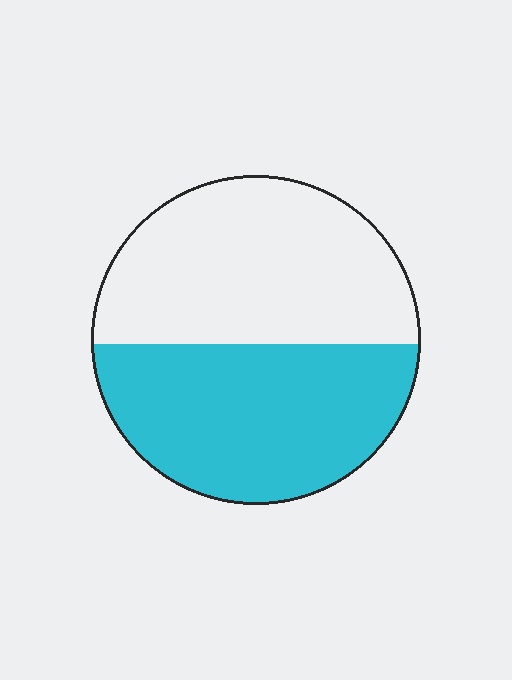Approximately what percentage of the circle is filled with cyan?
Approximately 50%.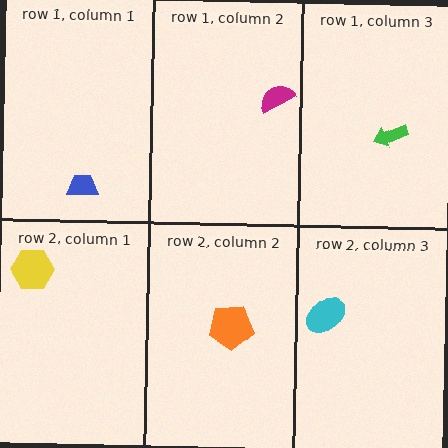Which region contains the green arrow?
The row 1, column 3 region.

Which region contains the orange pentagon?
The row 2, column 2 region.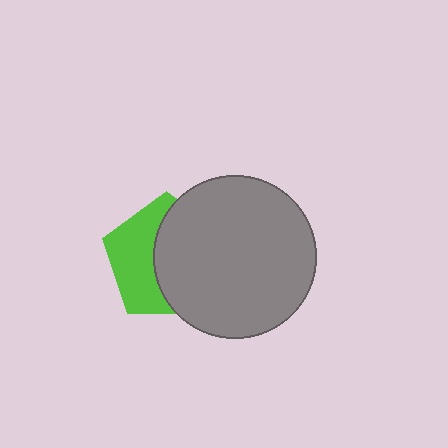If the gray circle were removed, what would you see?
You would see the complete lime pentagon.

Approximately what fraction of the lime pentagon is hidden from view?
Roughly 56% of the lime pentagon is hidden behind the gray circle.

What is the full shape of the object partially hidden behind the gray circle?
The partially hidden object is a lime pentagon.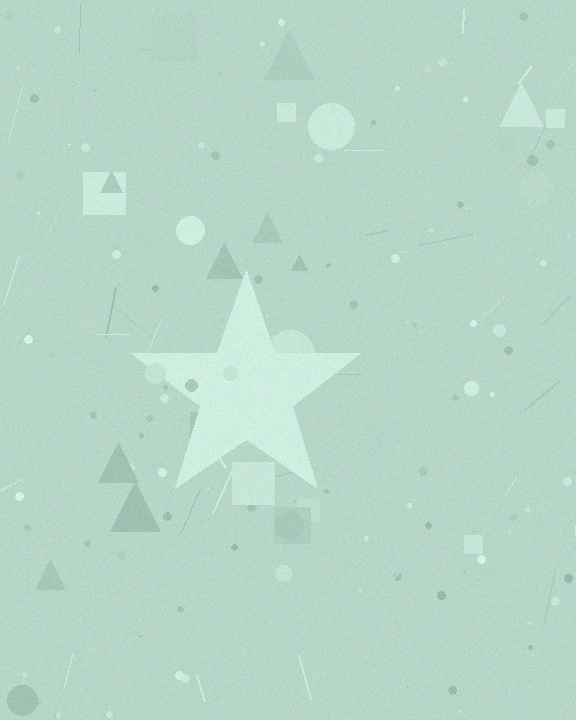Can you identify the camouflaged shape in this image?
The camouflaged shape is a star.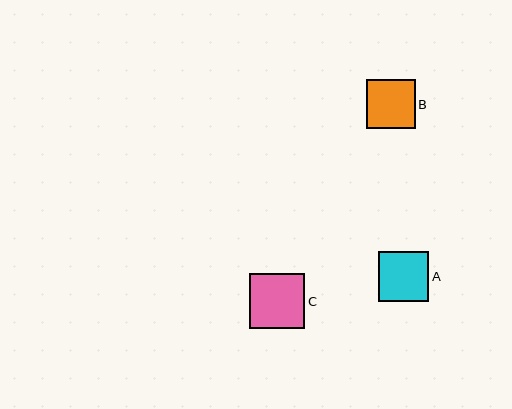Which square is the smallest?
Square B is the smallest with a size of approximately 49 pixels.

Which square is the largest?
Square C is the largest with a size of approximately 55 pixels.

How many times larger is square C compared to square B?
Square C is approximately 1.1 times the size of square B.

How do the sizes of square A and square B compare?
Square A and square B are approximately the same size.